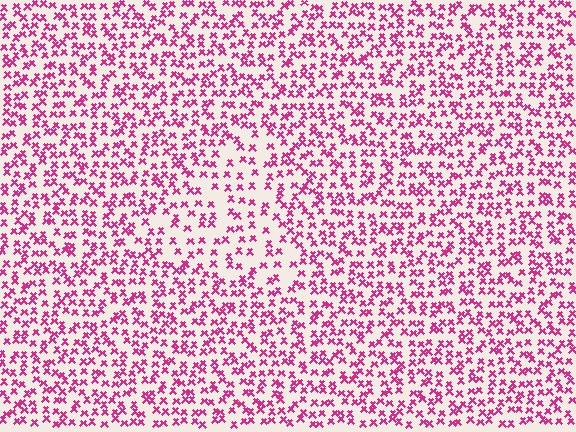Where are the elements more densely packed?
The elements are more densely packed outside the triangle boundary.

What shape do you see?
I see a triangle.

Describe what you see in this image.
The image contains small magenta elements arranged at two different densities. A triangle-shaped region is visible where the elements are less densely packed than the surrounding area.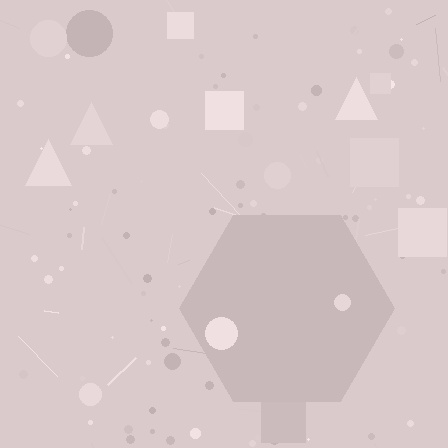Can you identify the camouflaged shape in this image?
The camouflaged shape is a hexagon.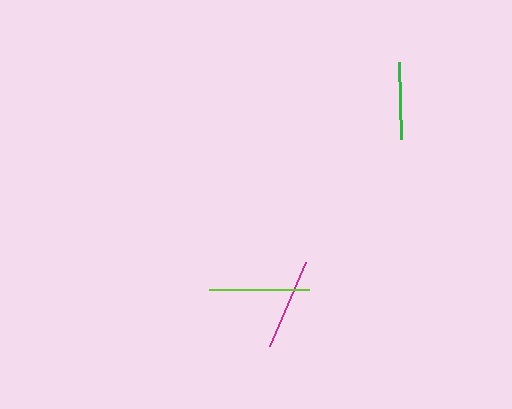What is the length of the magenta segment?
The magenta segment is approximately 92 pixels long.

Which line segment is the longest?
The lime line is the longest at approximately 100 pixels.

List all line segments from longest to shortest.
From longest to shortest: lime, magenta, green.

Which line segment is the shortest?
The green line is the shortest at approximately 77 pixels.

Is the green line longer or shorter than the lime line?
The lime line is longer than the green line.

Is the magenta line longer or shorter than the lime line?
The lime line is longer than the magenta line.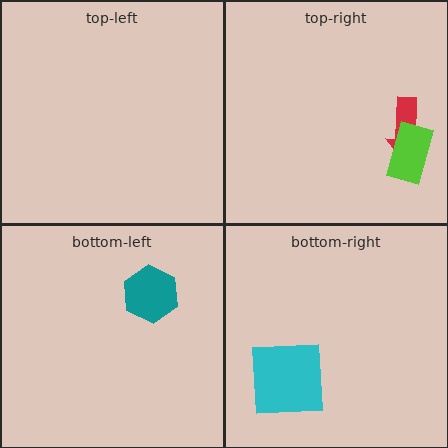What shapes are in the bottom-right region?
The cyan square.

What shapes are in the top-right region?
The red arrow, the lime rectangle.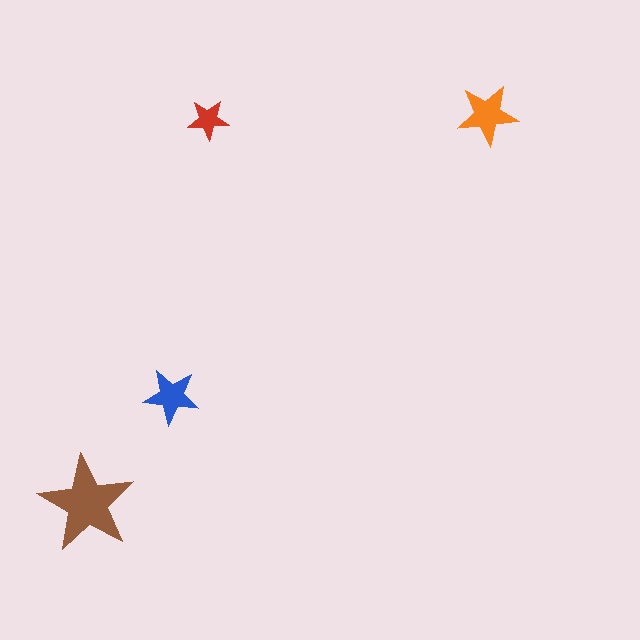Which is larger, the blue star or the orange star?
The orange one.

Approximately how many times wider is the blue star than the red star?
About 1.5 times wider.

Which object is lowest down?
The brown star is bottommost.